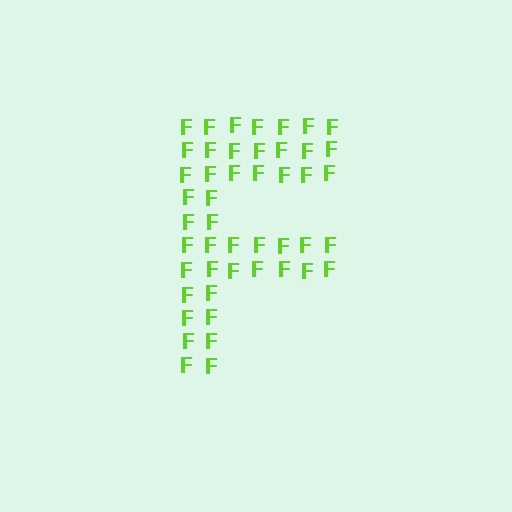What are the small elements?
The small elements are letter F's.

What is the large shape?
The large shape is the letter F.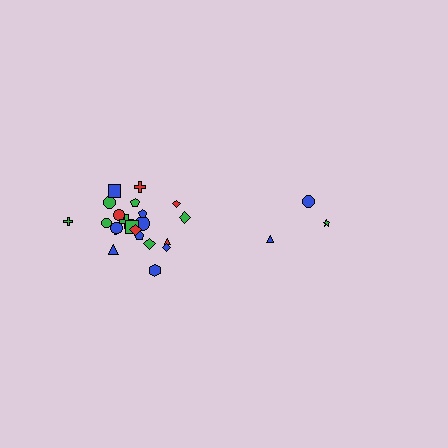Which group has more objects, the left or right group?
The left group.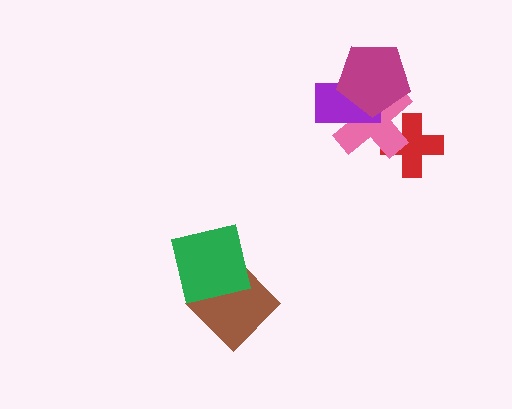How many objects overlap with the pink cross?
3 objects overlap with the pink cross.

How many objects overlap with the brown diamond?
1 object overlaps with the brown diamond.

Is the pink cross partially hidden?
Yes, it is partially covered by another shape.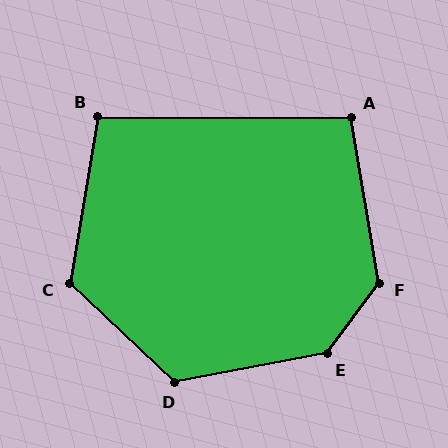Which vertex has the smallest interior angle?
B, at approximately 99 degrees.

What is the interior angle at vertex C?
Approximately 124 degrees (obtuse).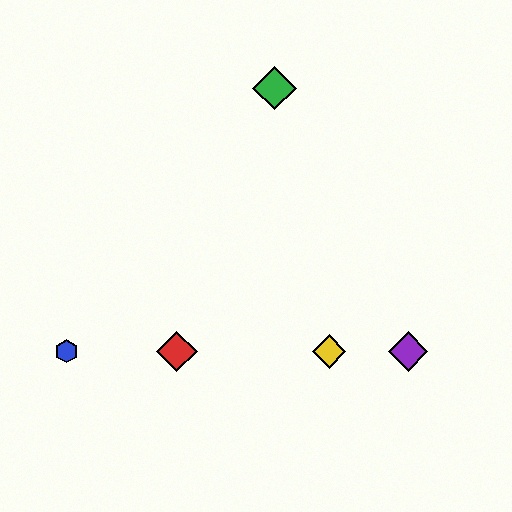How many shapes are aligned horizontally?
4 shapes (the red diamond, the blue hexagon, the yellow diamond, the purple diamond) are aligned horizontally.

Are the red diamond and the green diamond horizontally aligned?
No, the red diamond is at y≈351 and the green diamond is at y≈88.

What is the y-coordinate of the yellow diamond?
The yellow diamond is at y≈351.